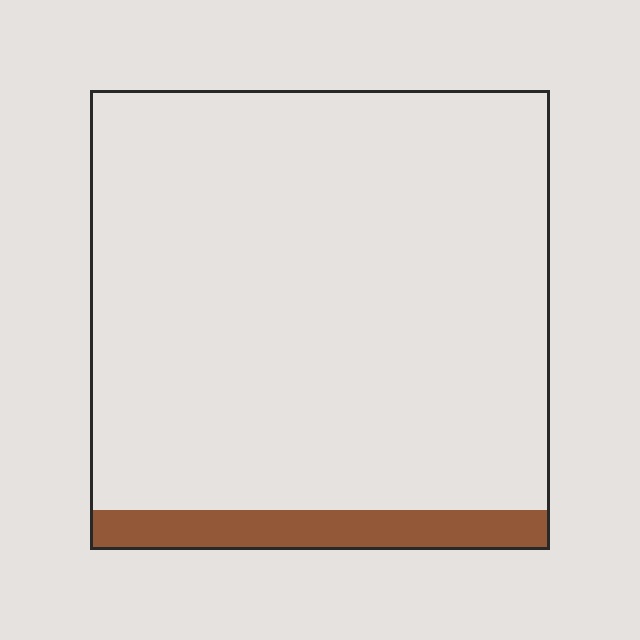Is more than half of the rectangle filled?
No.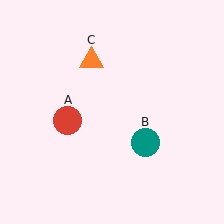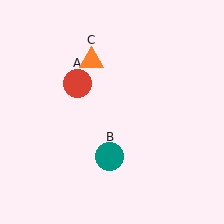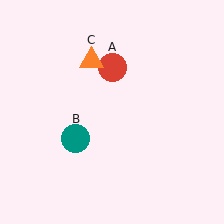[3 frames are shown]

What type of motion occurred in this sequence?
The red circle (object A), teal circle (object B) rotated clockwise around the center of the scene.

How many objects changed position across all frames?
2 objects changed position: red circle (object A), teal circle (object B).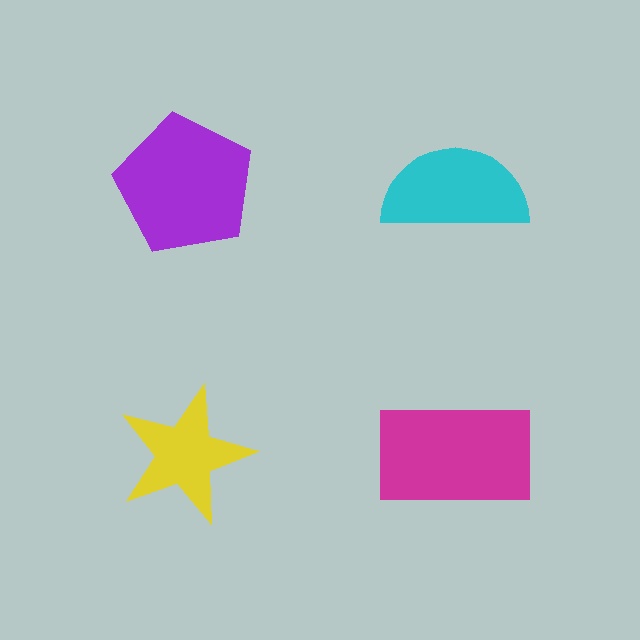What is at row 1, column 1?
A purple pentagon.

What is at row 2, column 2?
A magenta rectangle.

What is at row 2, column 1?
A yellow star.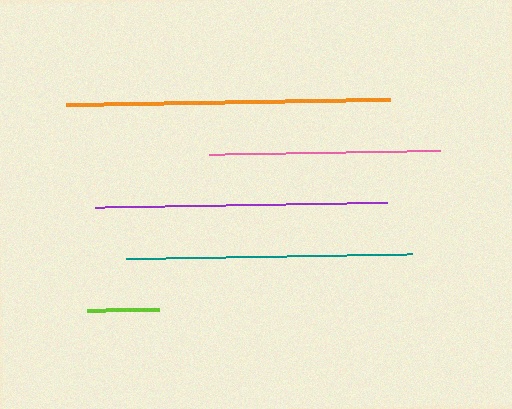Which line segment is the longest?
The orange line is the longest at approximately 324 pixels.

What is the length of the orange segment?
The orange segment is approximately 324 pixels long.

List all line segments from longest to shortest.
From longest to shortest: orange, purple, teal, pink, lime.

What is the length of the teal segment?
The teal segment is approximately 286 pixels long.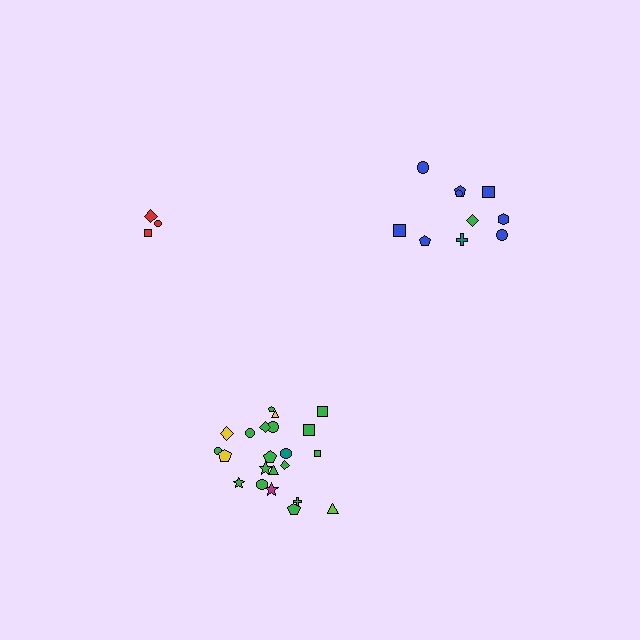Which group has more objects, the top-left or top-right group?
The top-right group.